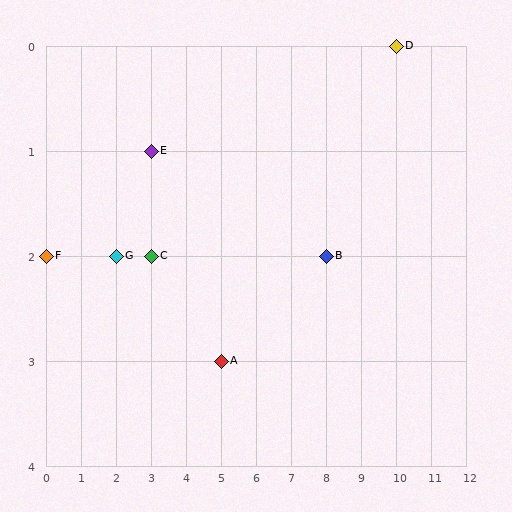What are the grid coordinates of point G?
Point G is at grid coordinates (2, 2).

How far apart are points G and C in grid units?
Points G and C are 1 column apart.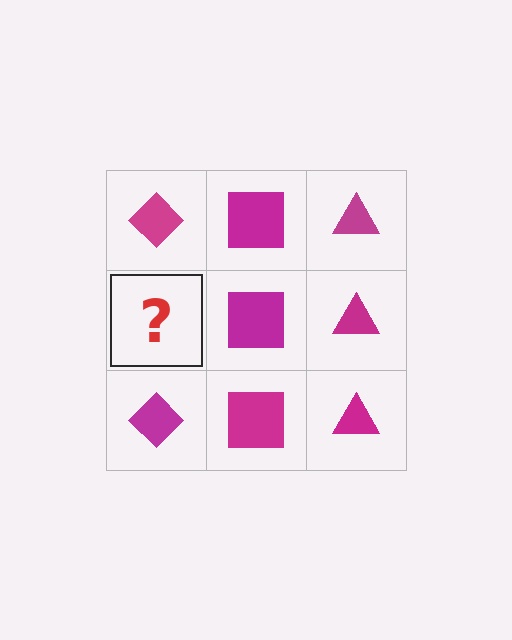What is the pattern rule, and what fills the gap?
The rule is that each column has a consistent shape. The gap should be filled with a magenta diamond.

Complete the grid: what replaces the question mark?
The question mark should be replaced with a magenta diamond.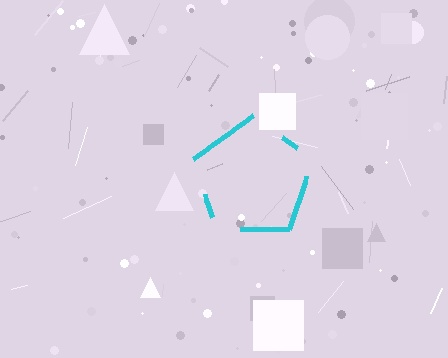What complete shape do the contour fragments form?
The contour fragments form a pentagon.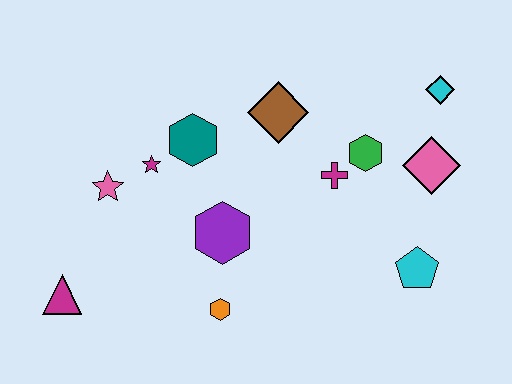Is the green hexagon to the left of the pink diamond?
Yes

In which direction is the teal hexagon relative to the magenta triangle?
The teal hexagon is above the magenta triangle.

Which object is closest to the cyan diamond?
The pink diamond is closest to the cyan diamond.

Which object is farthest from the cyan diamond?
The magenta triangle is farthest from the cyan diamond.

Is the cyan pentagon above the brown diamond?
No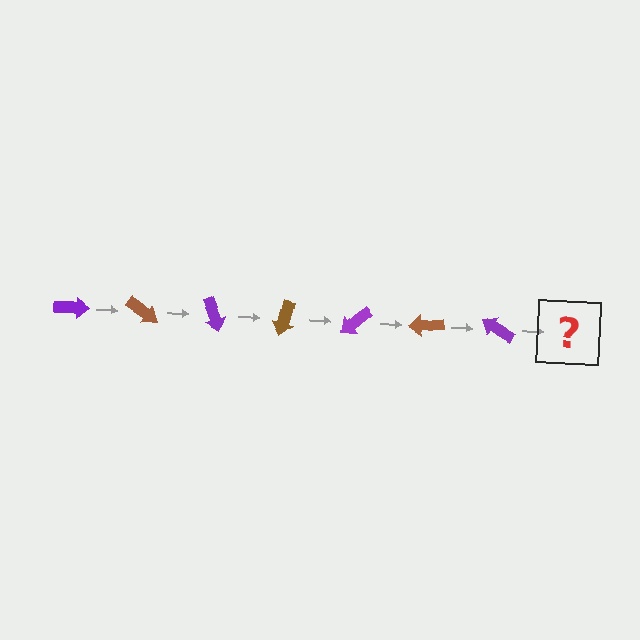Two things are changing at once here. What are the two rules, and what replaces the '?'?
The two rules are that it rotates 35 degrees each step and the color cycles through purple and brown. The '?' should be a brown arrow, rotated 245 degrees from the start.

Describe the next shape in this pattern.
It should be a brown arrow, rotated 245 degrees from the start.